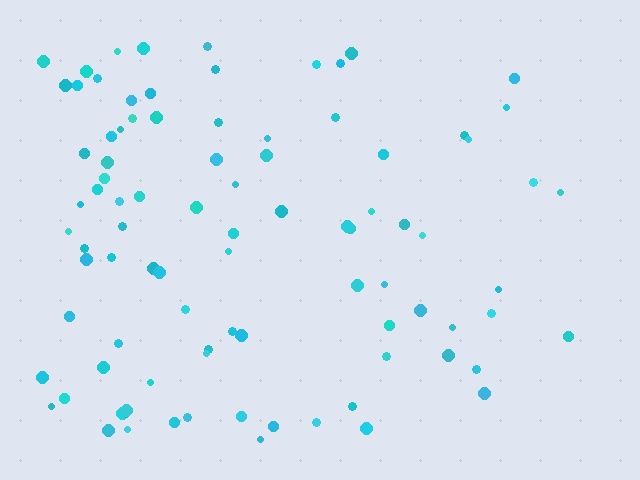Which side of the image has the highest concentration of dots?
The left.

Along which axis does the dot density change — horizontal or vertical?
Horizontal.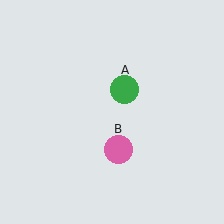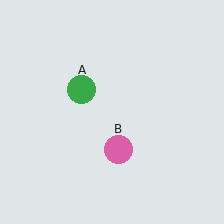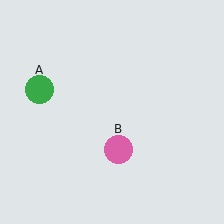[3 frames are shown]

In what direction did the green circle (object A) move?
The green circle (object A) moved left.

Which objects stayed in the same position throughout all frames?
Pink circle (object B) remained stationary.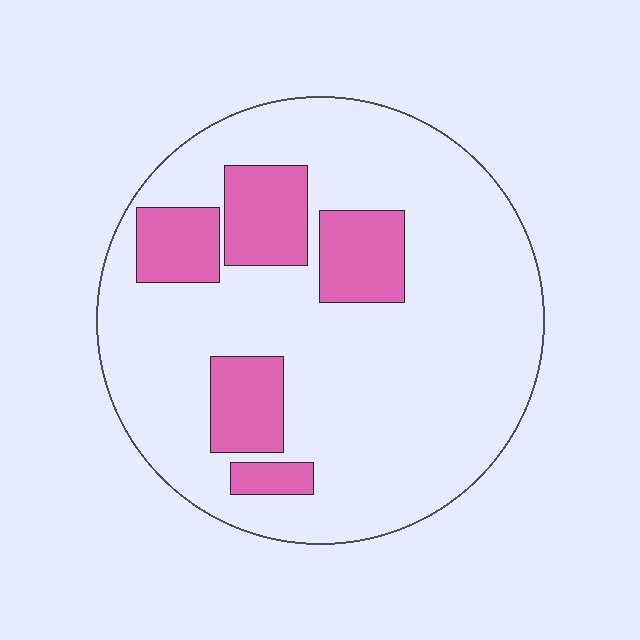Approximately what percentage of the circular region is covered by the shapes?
Approximately 20%.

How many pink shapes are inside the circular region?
5.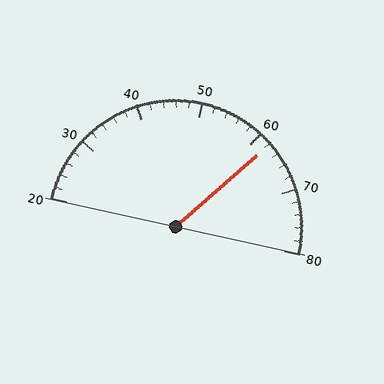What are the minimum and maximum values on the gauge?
The gauge ranges from 20 to 80.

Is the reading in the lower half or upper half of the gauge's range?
The reading is in the upper half of the range (20 to 80).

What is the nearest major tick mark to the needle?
The nearest major tick mark is 60.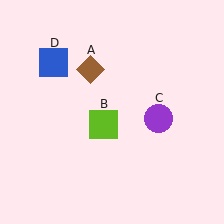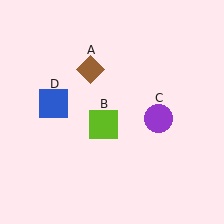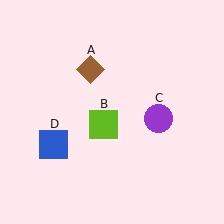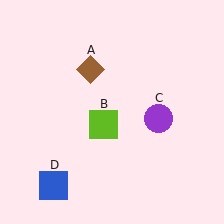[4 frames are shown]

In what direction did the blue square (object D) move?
The blue square (object D) moved down.